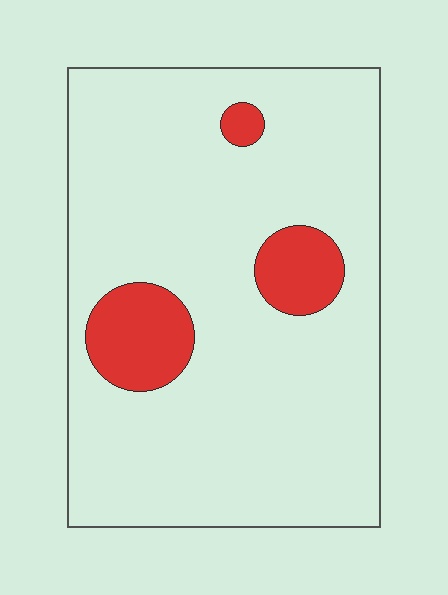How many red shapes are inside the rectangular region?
3.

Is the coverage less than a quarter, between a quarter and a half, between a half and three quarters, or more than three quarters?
Less than a quarter.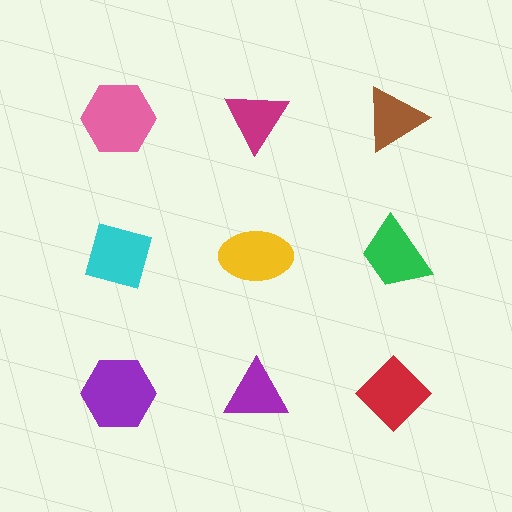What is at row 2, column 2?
A yellow ellipse.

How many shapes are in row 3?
3 shapes.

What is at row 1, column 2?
A magenta triangle.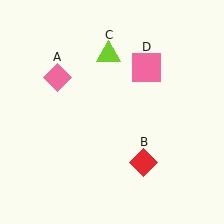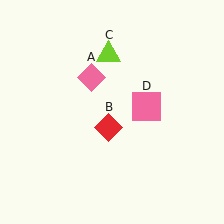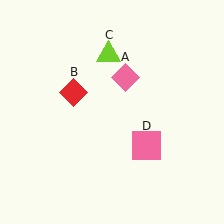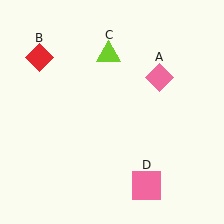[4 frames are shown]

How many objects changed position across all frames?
3 objects changed position: pink diamond (object A), red diamond (object B), pink square (object D).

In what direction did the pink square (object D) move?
The pink square (object D) moved down.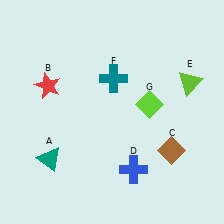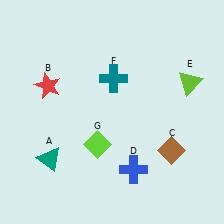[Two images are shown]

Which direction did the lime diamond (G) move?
The lime diamond (G) moved left.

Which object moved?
The lime diamond (G) moved left.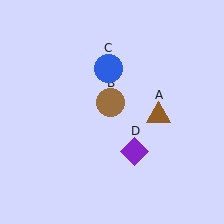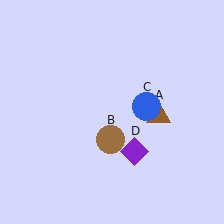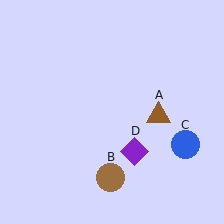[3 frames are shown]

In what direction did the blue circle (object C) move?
The blue circle (object C) moved down and to the right.